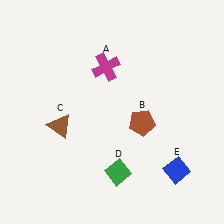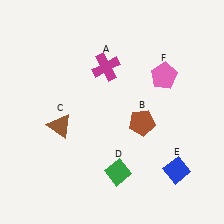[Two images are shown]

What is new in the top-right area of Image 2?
A pink pentagon (F) was added in the top-right area of Image 2.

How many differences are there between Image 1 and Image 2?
There is 1 difference between the two images.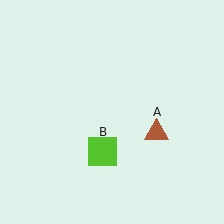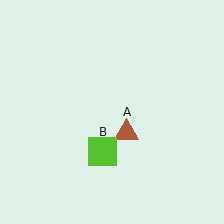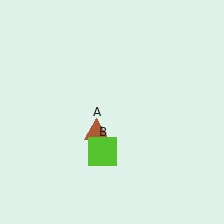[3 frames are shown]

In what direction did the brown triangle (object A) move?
The brown triangle (object A) moved left.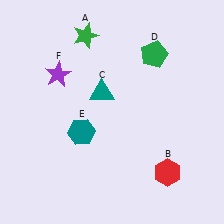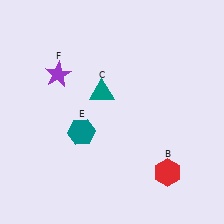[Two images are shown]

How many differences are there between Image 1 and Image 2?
There are 2 differences between the two images.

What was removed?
The green star (A), the green pentagon (D) were removed in Image 2.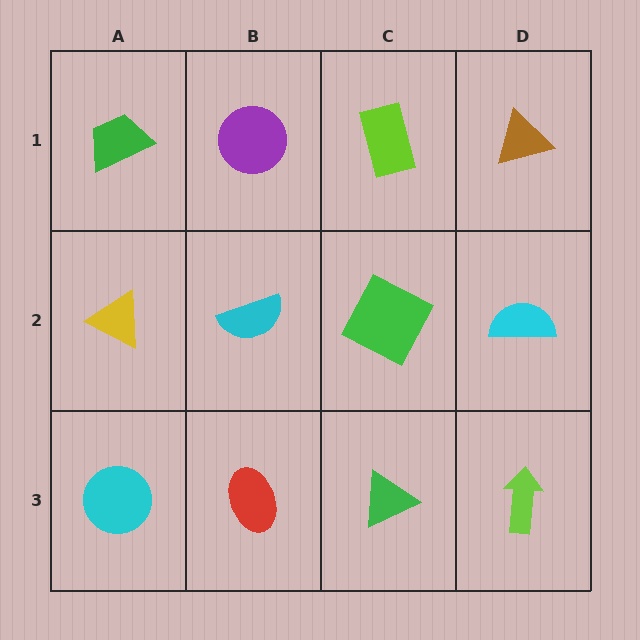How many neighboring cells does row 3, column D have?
2.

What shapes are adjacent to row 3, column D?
A cyan semicircle (row 2, column D), a green triangle (row 3, column C).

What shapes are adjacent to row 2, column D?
A brown triangle (row 1, column D), a lime arrow (row 3, column D), a green square (row 2, column C).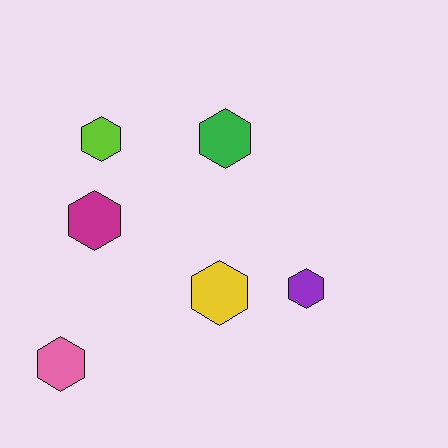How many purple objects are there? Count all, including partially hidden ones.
There is 1 purple object.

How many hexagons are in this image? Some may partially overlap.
There are 6 hexagons.